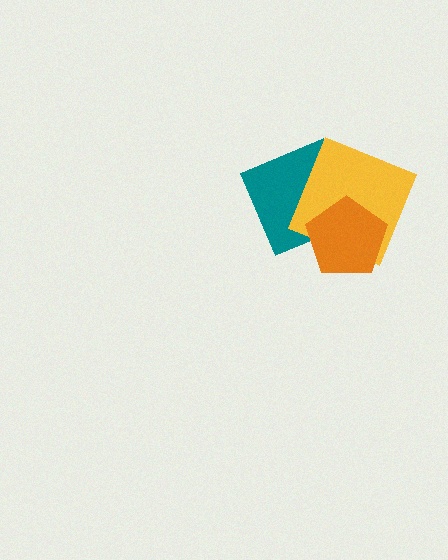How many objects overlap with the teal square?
2 objects overlap with the teal square.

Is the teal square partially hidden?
Yes, it is partially covered by another shape.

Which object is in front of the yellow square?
The orange pentagon is in front of the yellow square.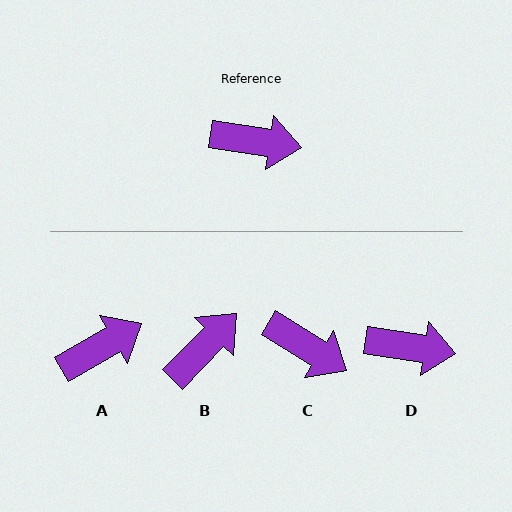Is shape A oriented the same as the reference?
No, it is off by about 39 degrees.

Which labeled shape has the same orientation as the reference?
D.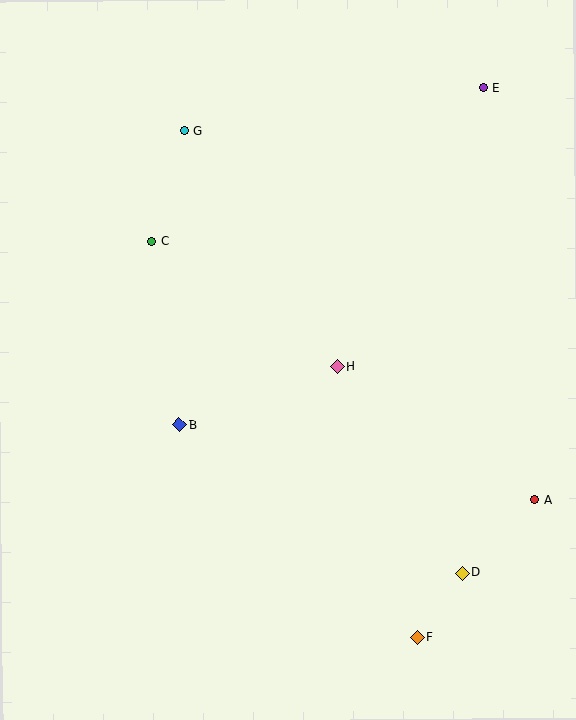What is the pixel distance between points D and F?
The distance between D and F is 78 pixels.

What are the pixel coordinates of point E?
Point E is at (483, 88).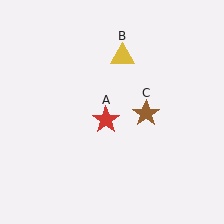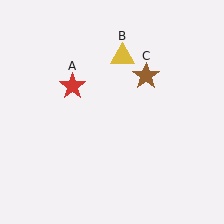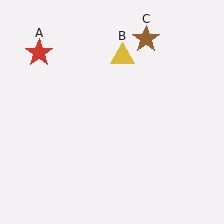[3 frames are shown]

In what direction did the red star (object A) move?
The red star (object A) moved up and to the left.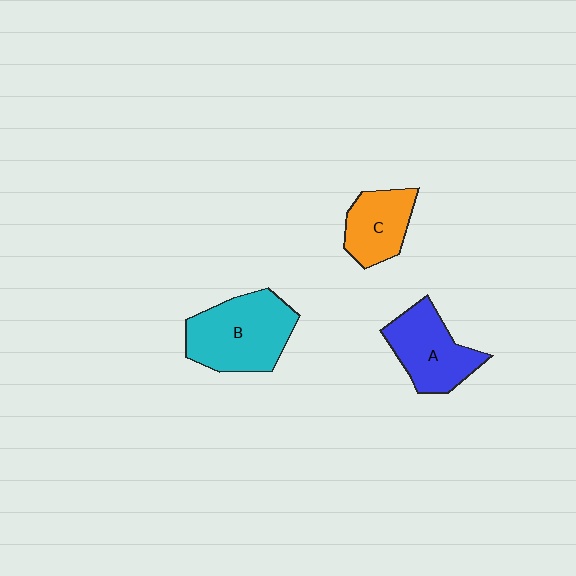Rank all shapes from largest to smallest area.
From largest to smallest: B (cyan), A (blue), C (orange).